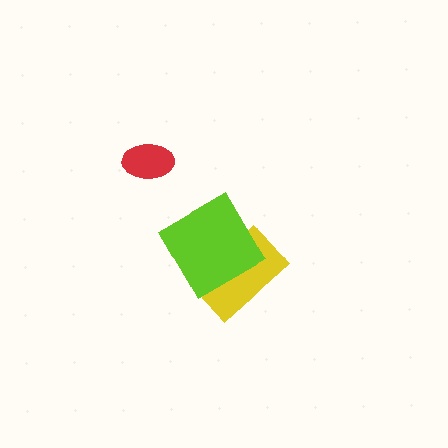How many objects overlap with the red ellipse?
0 objects overlap with the red ellipse.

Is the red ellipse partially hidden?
No, no other shape covers it.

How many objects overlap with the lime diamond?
1 object overlaps with the lime diamond.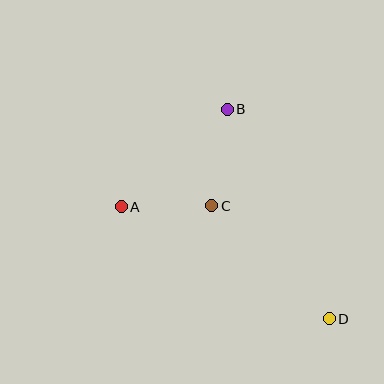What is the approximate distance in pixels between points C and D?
The distance between C and D is approximately 163 pixels.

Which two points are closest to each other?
Points A and C are closest to each other.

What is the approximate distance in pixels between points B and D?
The distance between B and D is approximately 233 pixels.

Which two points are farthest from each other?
Points A and D are farthest from each other.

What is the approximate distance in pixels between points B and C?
The distance between B and C is approximately 98 pixels.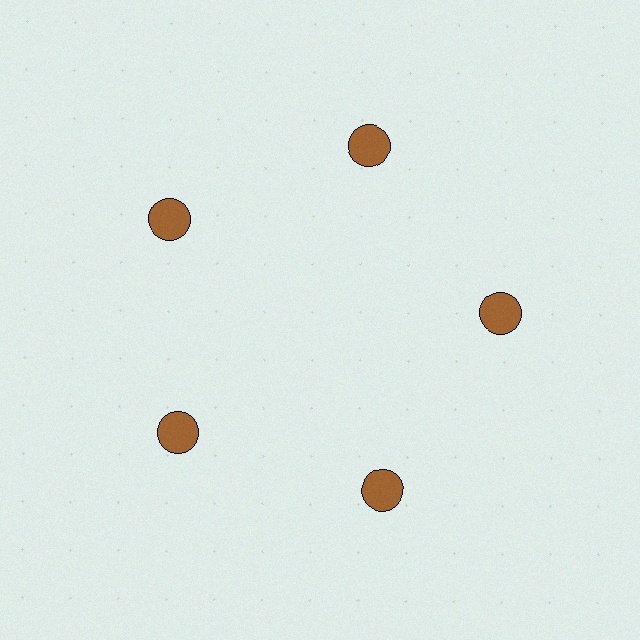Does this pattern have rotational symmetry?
Yes, this pattern has 5-fold rotational symmetry. It looks the same after rotating 72 degrees around the center.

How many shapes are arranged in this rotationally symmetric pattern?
There are 5 shapes, arranged in 5 groups of 1.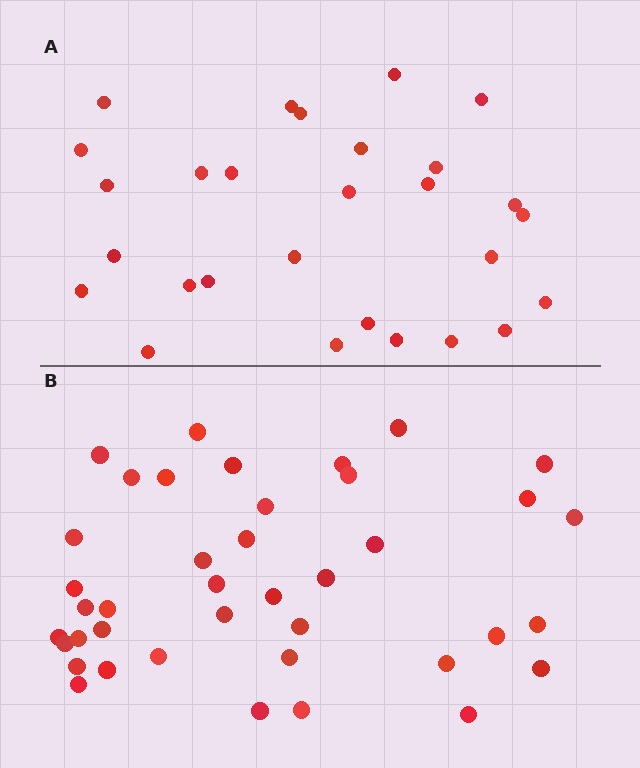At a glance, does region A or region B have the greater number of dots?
Region B (the bottom region) has more dots.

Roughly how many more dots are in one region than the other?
Region B has roughly 12 or so more dots than region A.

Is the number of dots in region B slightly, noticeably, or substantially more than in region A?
Region B has noticeably more, but not dramatically so. The ratio is roughly 1.4 to 1.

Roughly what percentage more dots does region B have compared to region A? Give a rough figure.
About 45% more.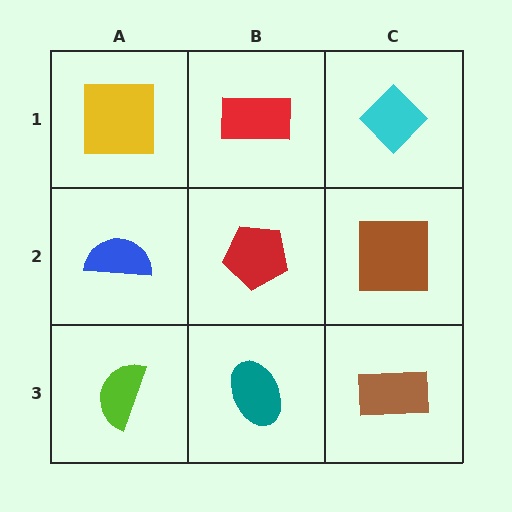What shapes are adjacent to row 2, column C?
A cyan diamond (row 1, column C), a brown rectangle (row 3, column C), a red pentagon (row 2, column B).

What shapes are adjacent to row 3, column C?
A brown square (row 2, column C), a teal ellipse (row 3, column B).